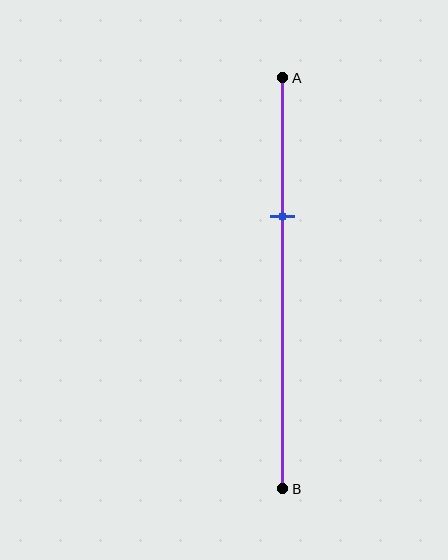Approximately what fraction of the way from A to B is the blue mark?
The blue mark is approximately 35% of the way from A to B.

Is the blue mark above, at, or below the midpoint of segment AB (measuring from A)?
The blue mark is above the midpoint of segment AB.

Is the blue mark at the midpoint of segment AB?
No, the mark is at about 35% from A, not at the 50% midpoint.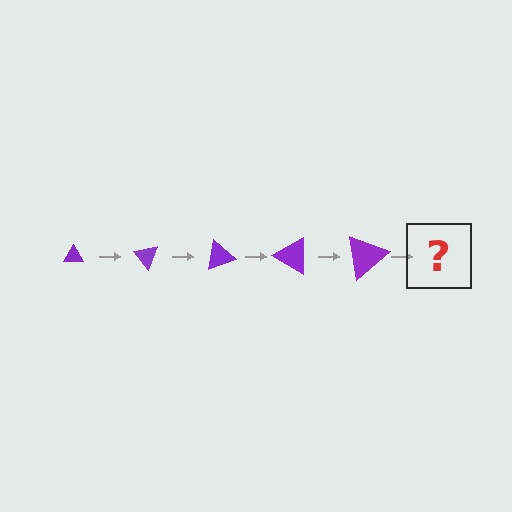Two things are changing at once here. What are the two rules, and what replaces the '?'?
The two rules are that the triangle grows larger each step and it rotates 50 degrees each step. The '?' should be a triangle, larger than the previous one and rotated 250 degrees from the start.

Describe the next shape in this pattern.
It should be a triangle, larger than the previous one and rotated 250 degrees from the start.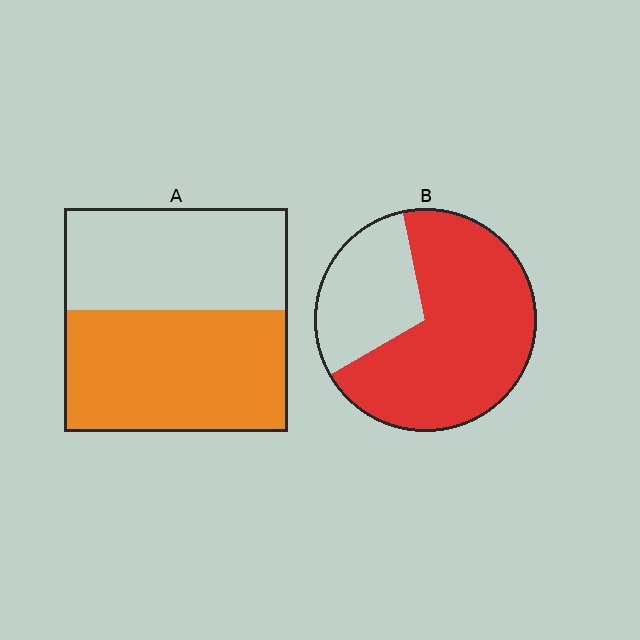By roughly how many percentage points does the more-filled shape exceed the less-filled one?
By roughly 15 percentage points (B over A).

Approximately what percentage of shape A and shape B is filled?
A is approximately 55% and B is approximately 70%.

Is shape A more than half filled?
Yes.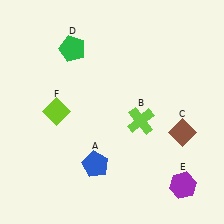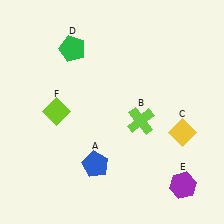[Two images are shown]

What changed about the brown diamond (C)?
In Image 1, C is brown. In Image 2, it changed to yellow.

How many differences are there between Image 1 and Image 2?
There is 1 difference between the two images.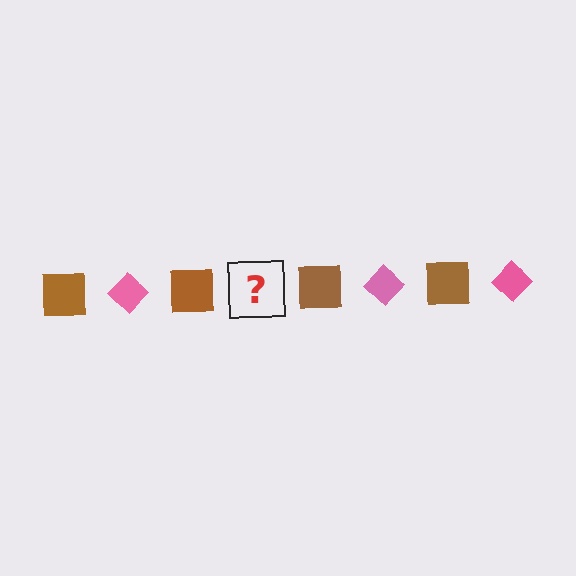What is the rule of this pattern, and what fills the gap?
The rule is that the pattern alternates between brown square and pink diamond. The gap should be filled with a pink diamond.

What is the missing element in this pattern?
The missing element is a pink diamond.